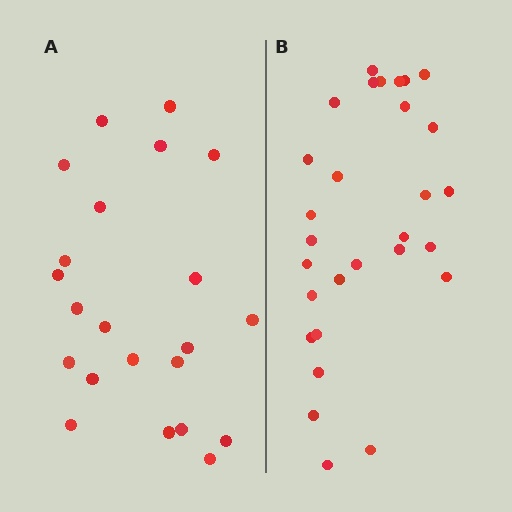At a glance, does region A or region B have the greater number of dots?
Region B (the right region) has more dots.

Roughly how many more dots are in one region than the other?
Region B has roughly 8 or so more dots than region A.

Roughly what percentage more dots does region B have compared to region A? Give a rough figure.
About 30% more.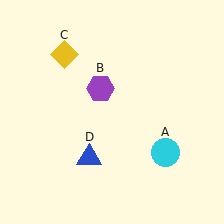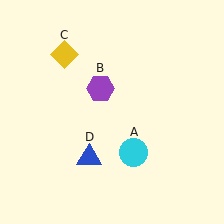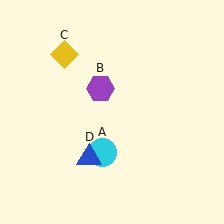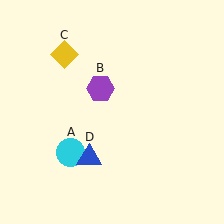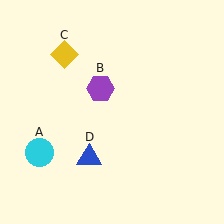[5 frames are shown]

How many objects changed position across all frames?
1 object changed position: cyan circle (object A).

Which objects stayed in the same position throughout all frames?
Purple hexagon (object B) and yellow diamond (object C) and blue triangle (object D) remained stationary.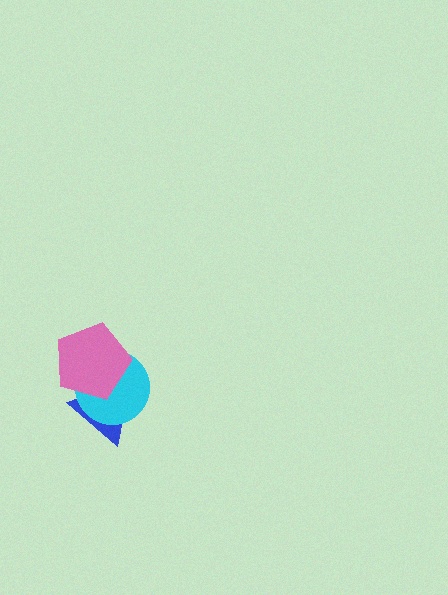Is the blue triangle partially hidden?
Yes, it is partially covered by another shape.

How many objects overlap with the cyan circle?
2 objects overlap with the cyan circle.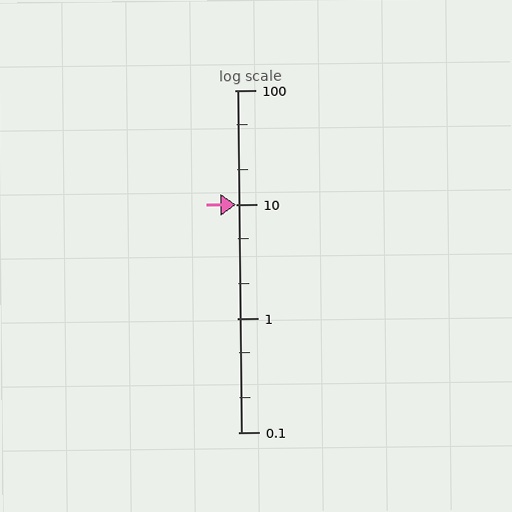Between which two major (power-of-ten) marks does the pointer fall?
The pointer is between 10 and 100.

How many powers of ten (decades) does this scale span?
The scale spans 3 decades, from 0.1 to 100.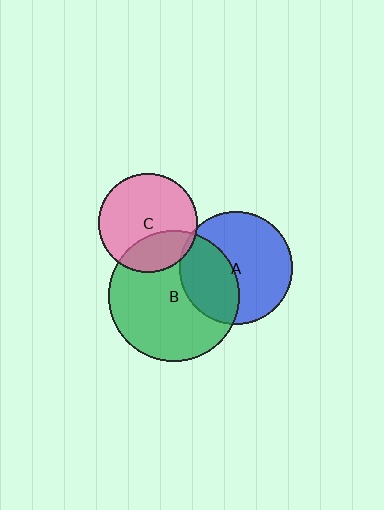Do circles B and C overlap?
Yes.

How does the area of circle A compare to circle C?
Approximately 1.3 times.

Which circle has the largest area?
Circle B (green).